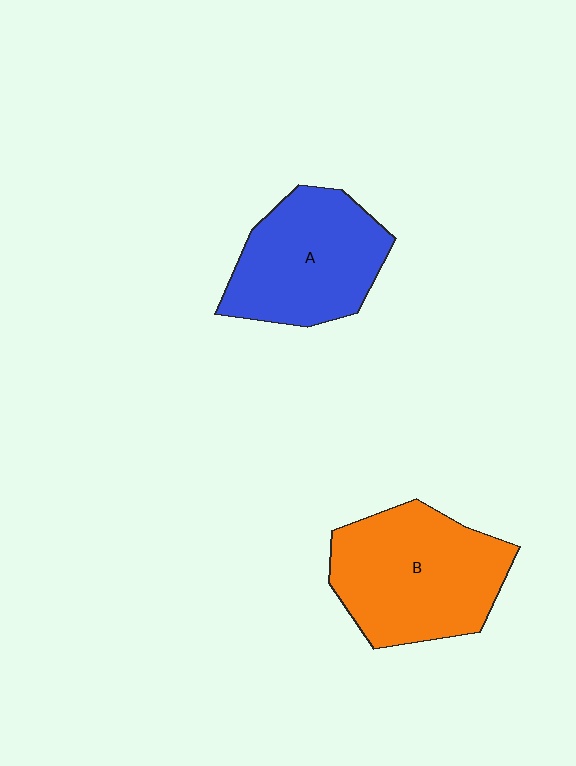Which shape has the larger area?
Shape B (orange).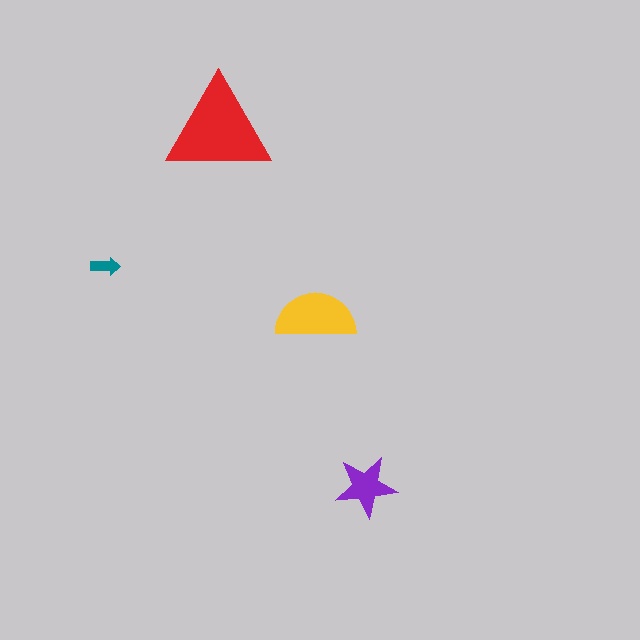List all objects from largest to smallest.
The red triangle, the yellow semicircle, the purple star, the teal arrow.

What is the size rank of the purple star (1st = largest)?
3rd.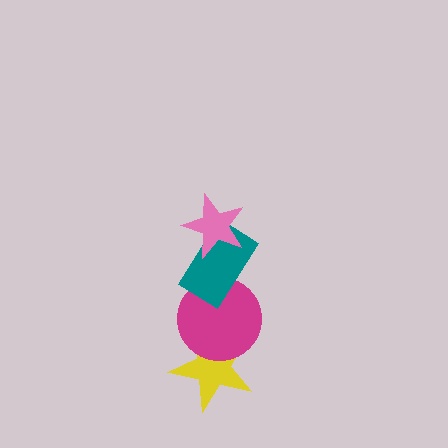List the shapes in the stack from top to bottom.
From top to bottom: the pink star, the teal rectangle, the magenta circle, the yellow star.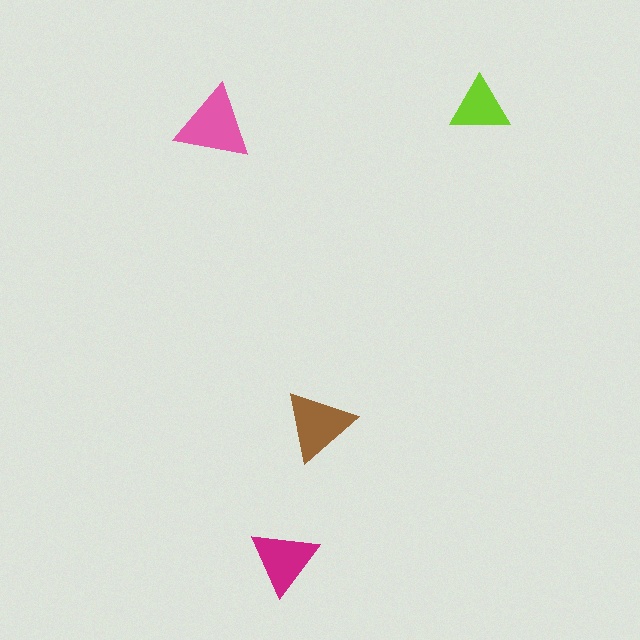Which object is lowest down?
The magenta triangle is bottommost.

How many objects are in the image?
There are 4 objects in the image.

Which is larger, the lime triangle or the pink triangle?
The pink one.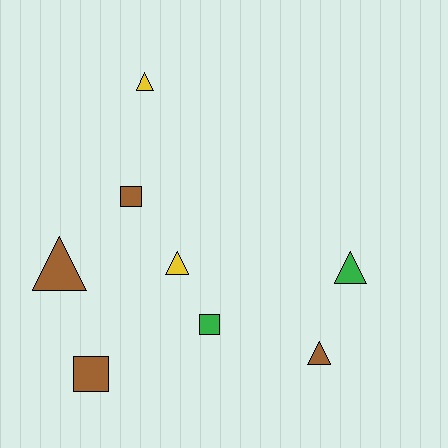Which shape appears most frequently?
Triangle, with 5 objects.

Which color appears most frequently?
Brown, with 4 objects.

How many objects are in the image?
There are 8 objects.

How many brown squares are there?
There are 2 brown squares.